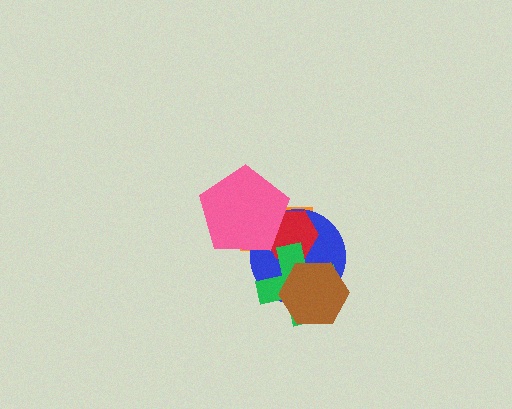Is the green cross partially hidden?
Yes, it is partially covered by another shape.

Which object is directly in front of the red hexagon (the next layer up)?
The green cross is directly in front of the red hexagon.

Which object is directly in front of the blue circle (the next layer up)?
The red hexagon is directly in front of the blue circle.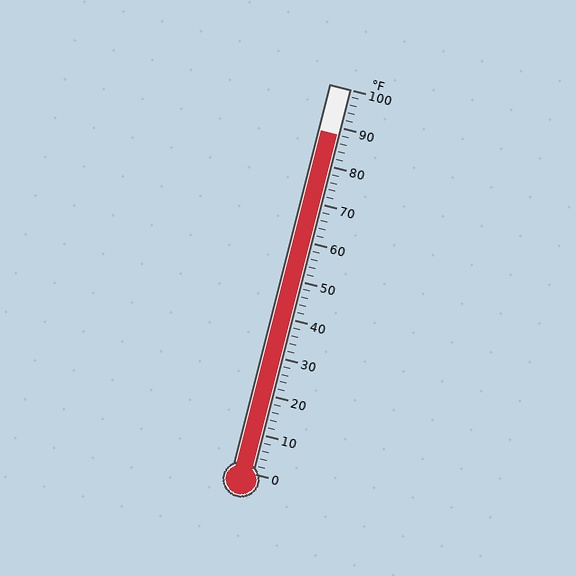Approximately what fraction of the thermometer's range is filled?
The thermometer is filled to approximately 90% of its range.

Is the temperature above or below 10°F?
The temperature is above 10°F.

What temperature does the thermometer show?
The thermometer shows approximately 88°F.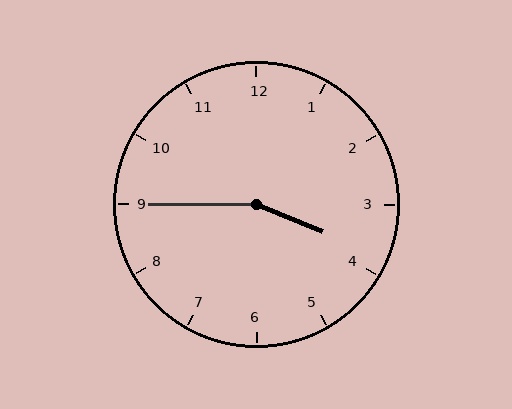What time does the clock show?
3:45.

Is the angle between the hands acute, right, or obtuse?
It is obtuse.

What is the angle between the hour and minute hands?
Approximately 158 degrees.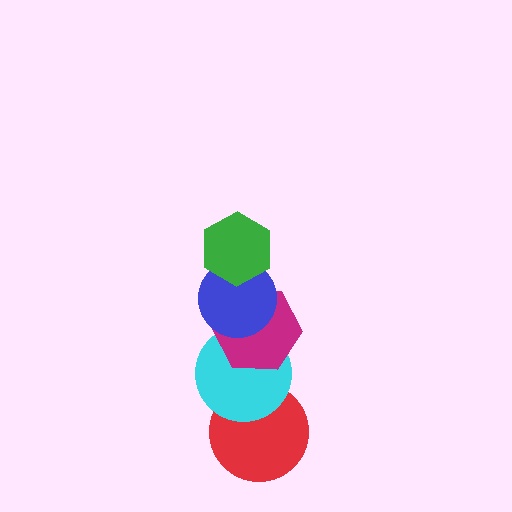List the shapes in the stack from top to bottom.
From top to bottom: the green hexagon, the blue circle, the magenta hexagon, the cyan circle, the red circle.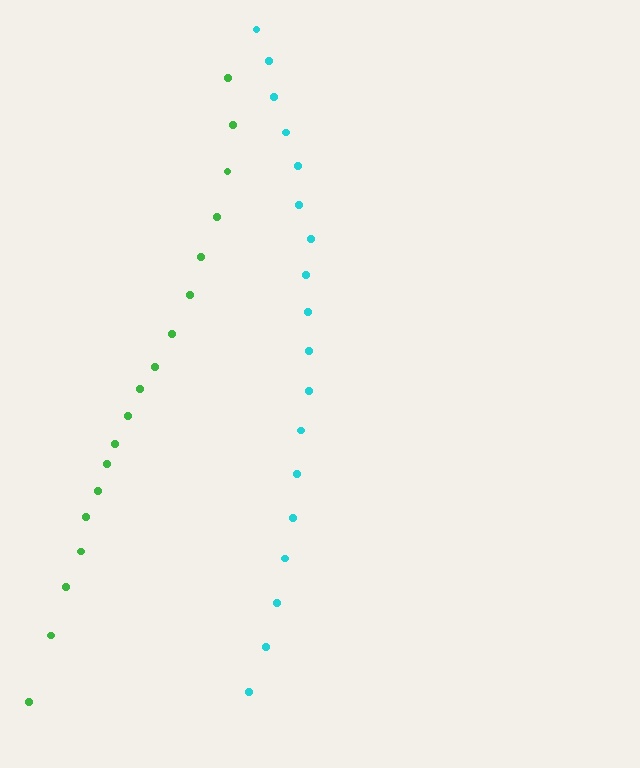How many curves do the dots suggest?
There are 2 distinct paths.